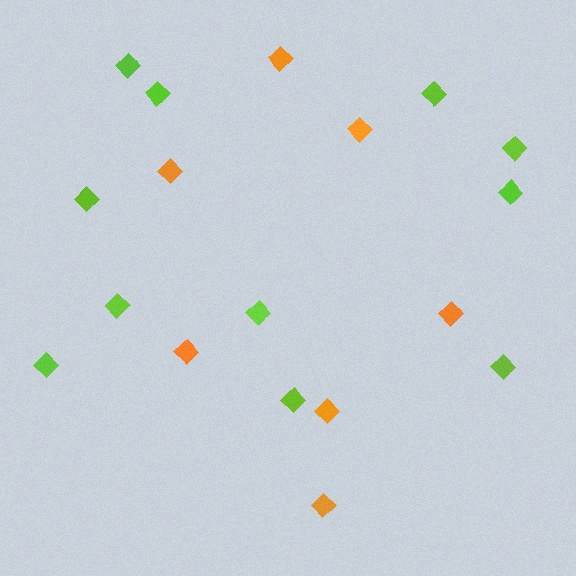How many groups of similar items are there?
There are 2 groups: one group of orange diamonds (7) and one group of lime diamonds (11).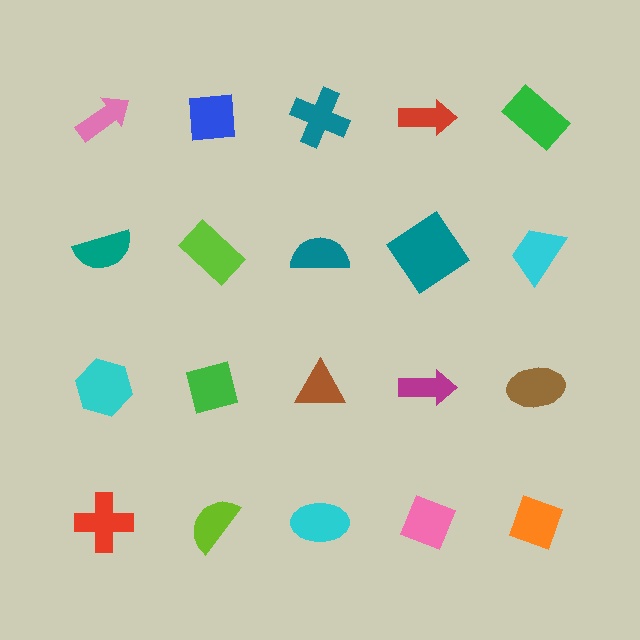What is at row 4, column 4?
A pink diamond.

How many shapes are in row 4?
5 shapes.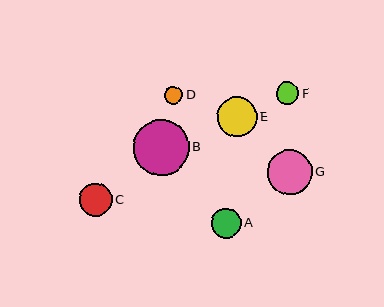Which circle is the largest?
Circle B is the largest with a size of approximately 56 pixels.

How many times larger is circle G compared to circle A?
Circle G is approximately 1.5 times the size of circle A.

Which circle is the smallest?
Circle D is the smallest with a size of approximately 18 pixels.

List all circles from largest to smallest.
From largest to smallest: B, G, E, C, A, F, D.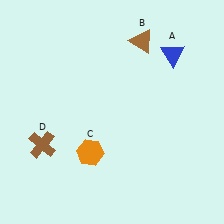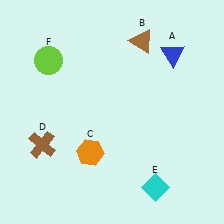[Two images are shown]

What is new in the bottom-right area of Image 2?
A cyan diamond (E) was added in the bottom-right area of Image 2.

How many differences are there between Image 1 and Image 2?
There are 2 differences between the two images.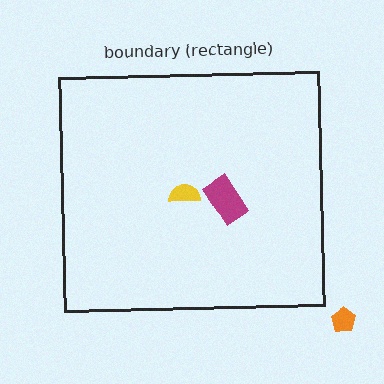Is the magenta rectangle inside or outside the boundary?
Inside.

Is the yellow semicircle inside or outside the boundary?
Inside.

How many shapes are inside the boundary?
2 inside, 1 outside.